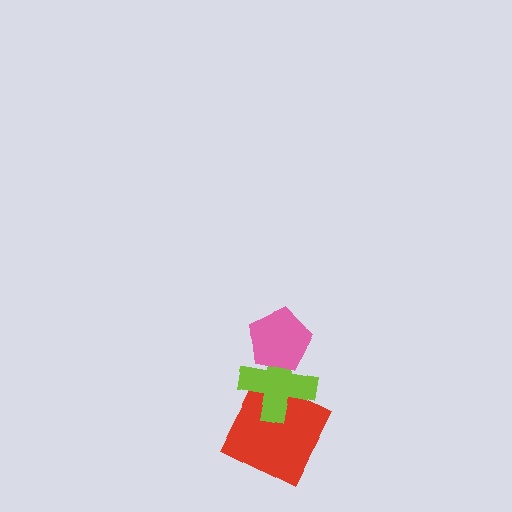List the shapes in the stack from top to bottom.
From top to bottom: the pink pentagon, the lime cross, the red square.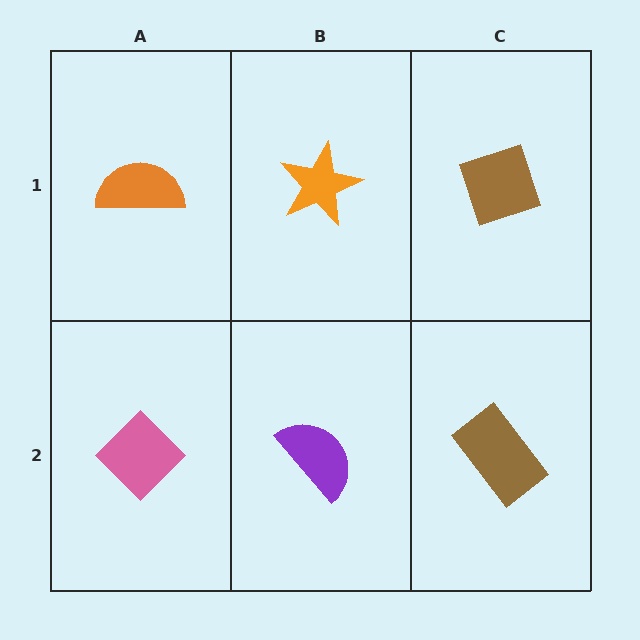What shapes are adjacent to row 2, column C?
A brown diamond (row 1, column C), a purple semicircle (row 2, column B).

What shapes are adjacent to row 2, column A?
An orange semicircle (row 1, column A), a purple semicircle (row 2, column B).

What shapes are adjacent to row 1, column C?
A brown rectangle (row 2, column C), an orange star (row 1, column B).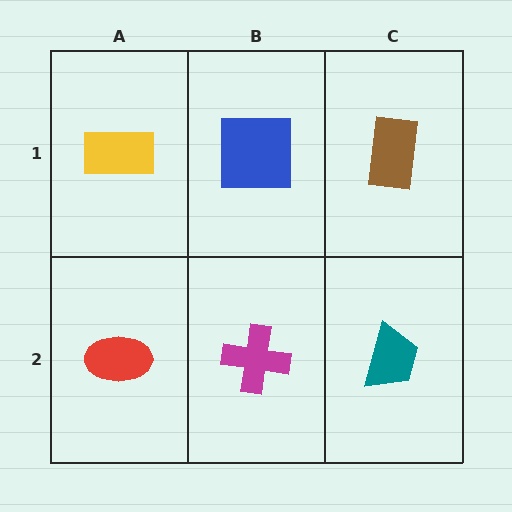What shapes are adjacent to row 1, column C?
A teal trapezoid (row 2, column C), a blue square (row 1, column B).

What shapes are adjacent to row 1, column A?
A red ellipse (row 2, column A), a blue square (row 1, column B).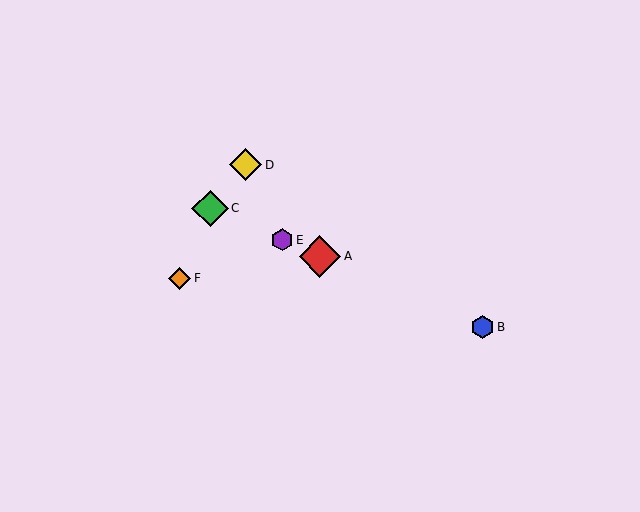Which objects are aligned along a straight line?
Objects A, B, C, E are aligned along a straight line.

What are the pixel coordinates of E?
Object E is at (282, 240).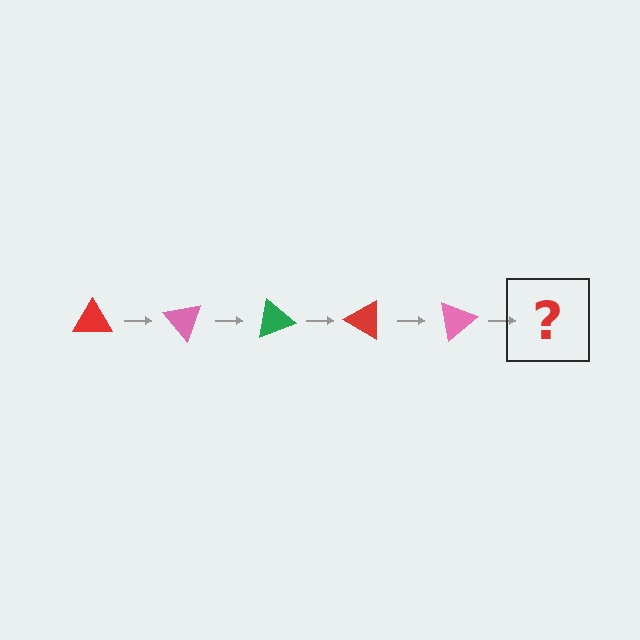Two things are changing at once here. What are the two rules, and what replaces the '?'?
The two rules are that it rotates 50 degrees each step and the color cycles through red, pink, and green. The '?' should be a green triangle, rotated 250 degrees from the start.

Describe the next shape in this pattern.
It should be a green triangle, rotated 250 degrees from the start.